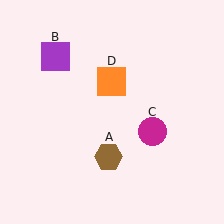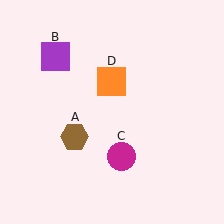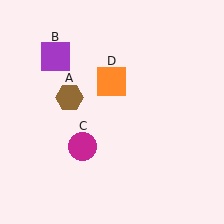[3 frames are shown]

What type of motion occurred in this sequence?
The brown hexagon (object A), magenta circle (object C) rotated clockwise around the center of the scene.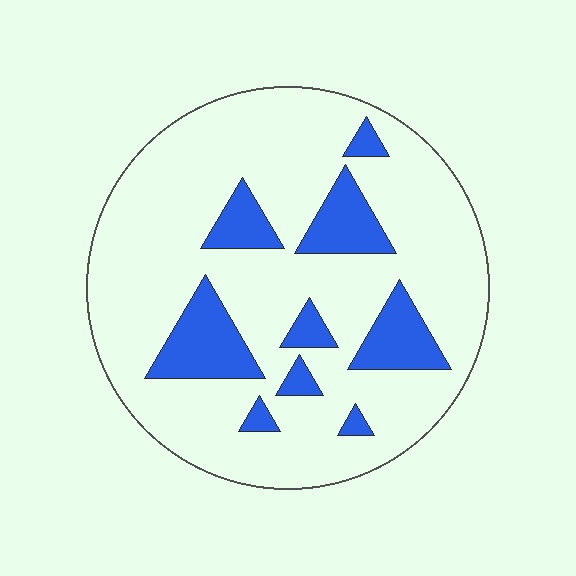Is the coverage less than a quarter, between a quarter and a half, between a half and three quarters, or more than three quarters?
Less than a quarter.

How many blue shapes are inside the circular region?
9.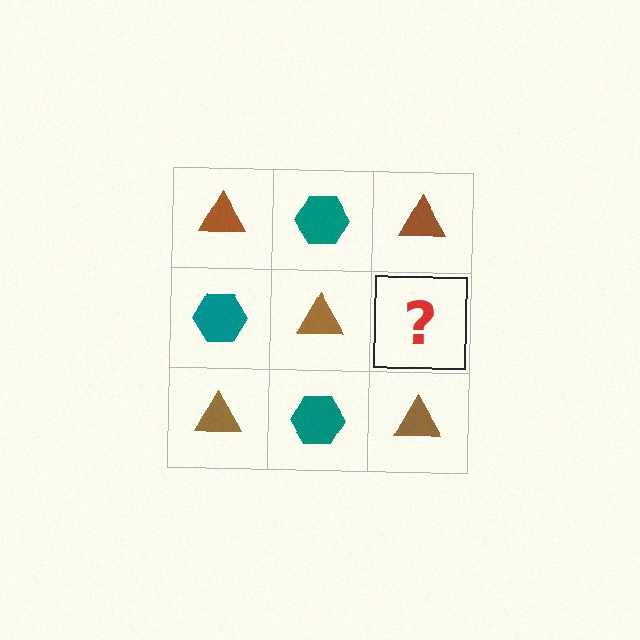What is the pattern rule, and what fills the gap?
The rule is that it alternates brown triangle and teal hexagon in a checkerboard pattern. The gap should be filled with a teal hexagon.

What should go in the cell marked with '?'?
The missing cell should contain a teal hexagon.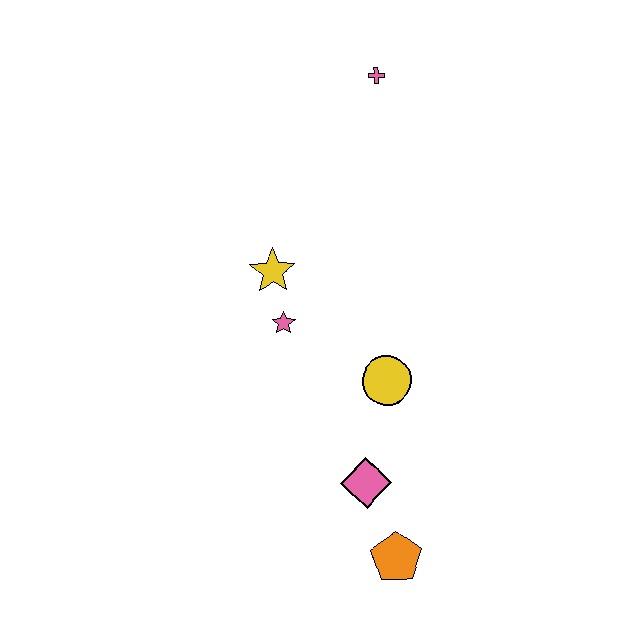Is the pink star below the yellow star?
Yes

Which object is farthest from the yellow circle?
The pink cross is farthest from the yellow circle.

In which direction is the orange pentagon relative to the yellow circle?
The orange pentagon is below the yellow circle.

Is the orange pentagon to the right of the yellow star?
Yes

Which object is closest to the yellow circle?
The pink diamond is closest to the yellow circle.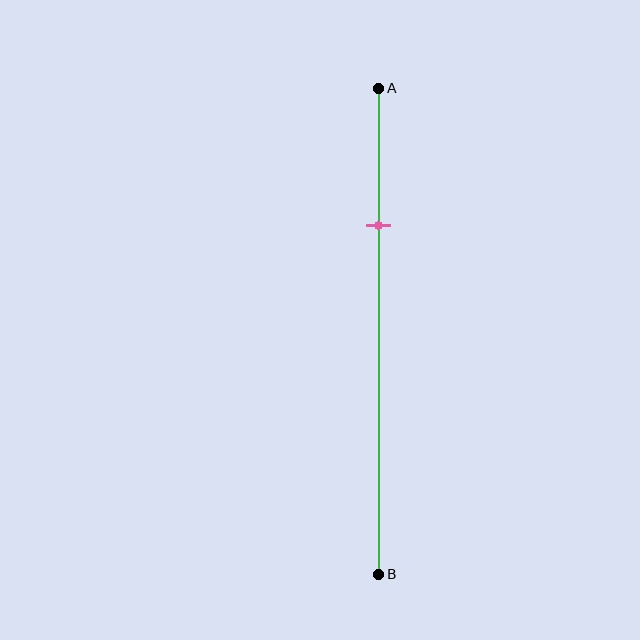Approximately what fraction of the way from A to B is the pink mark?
The pink mark is approximately 30% of the way from A to B.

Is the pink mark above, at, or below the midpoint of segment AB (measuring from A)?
The pink mark is above the midpoint of segment AB.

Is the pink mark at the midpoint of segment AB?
No, the mark is at about 30% from A, not at the 50% midpoint.